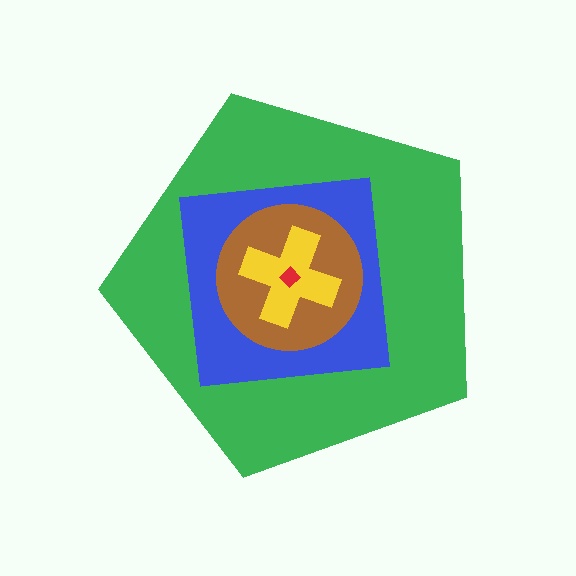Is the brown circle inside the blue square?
Yes.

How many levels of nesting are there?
5.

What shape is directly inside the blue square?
The brown circle.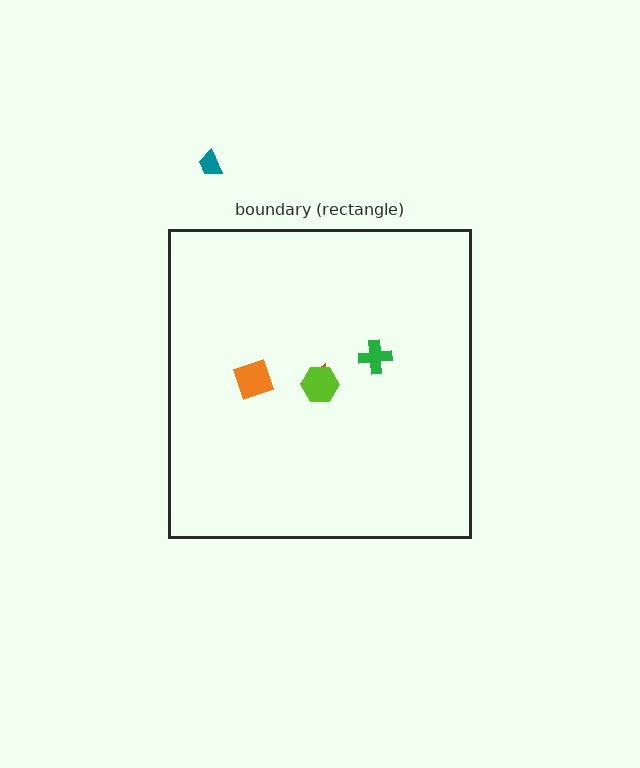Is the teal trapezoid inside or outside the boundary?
Outside.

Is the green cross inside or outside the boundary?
Inside.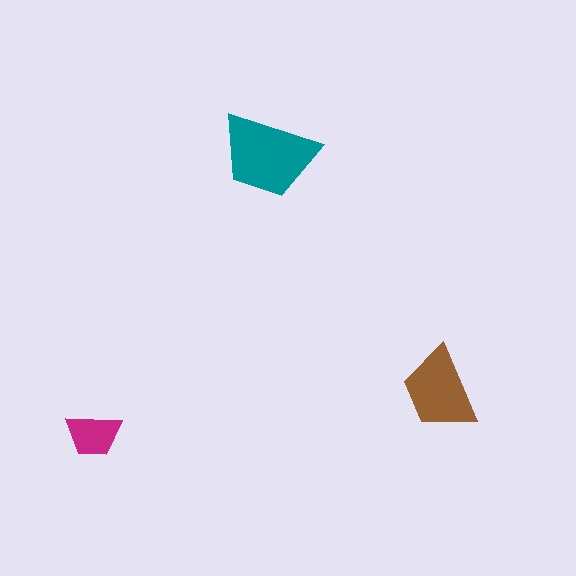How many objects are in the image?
There are 3 objects in the image.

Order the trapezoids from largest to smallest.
the teal one, the brown one, the magenta one.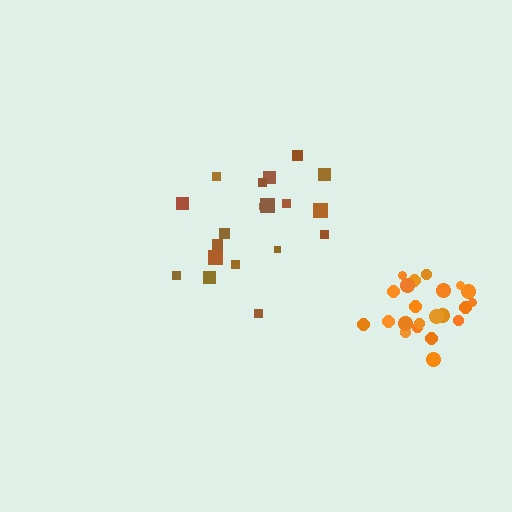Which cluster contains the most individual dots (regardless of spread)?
Orange (22).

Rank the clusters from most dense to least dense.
orange, brown.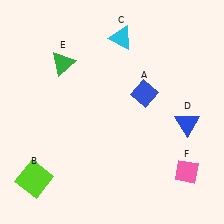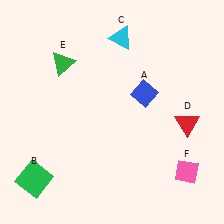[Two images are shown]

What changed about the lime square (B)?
In Image 1, B is lime. In Image 2, it changed to green.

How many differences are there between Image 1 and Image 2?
There are 2 differences between the two images.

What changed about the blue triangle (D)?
In Image 1, D is blue. In Image 2, it changed to red.